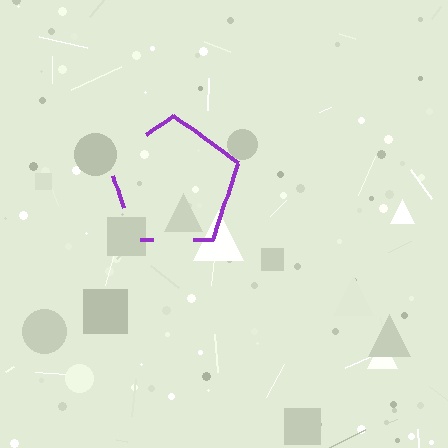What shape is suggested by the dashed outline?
The dashed outline suggests a pentagon.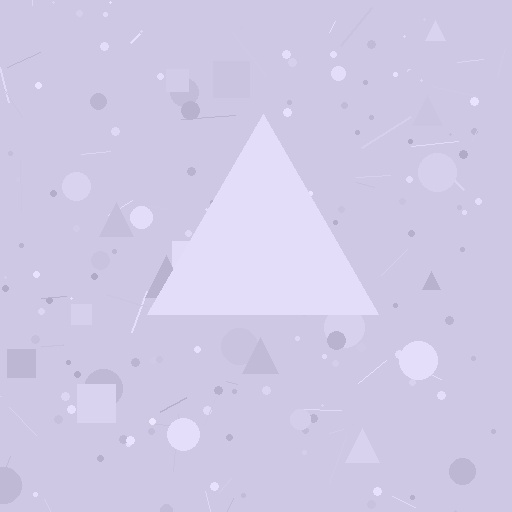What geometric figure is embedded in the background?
A triangle is embedded in the background.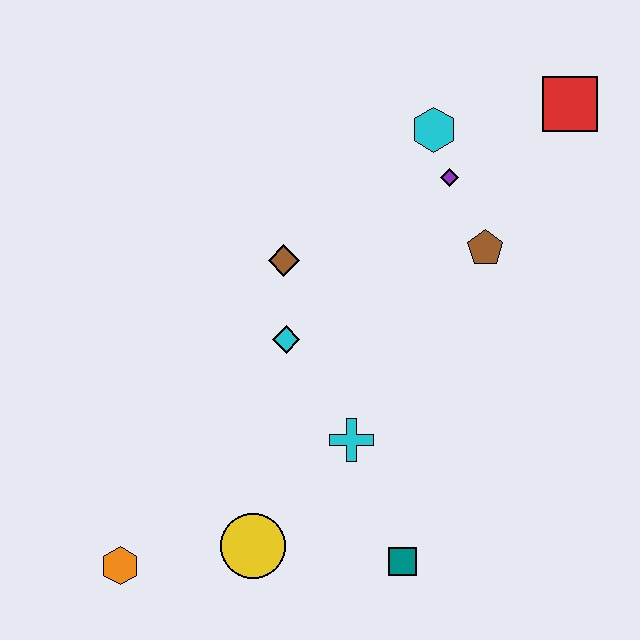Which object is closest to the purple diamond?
The cyan hexagon is closest to the purple diamond.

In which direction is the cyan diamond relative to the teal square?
The cyan diamond is above the teal square.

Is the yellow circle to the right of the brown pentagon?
No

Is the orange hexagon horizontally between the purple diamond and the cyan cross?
No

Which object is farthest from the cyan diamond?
The red square is farthest from the cyan diamond.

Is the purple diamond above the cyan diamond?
Yes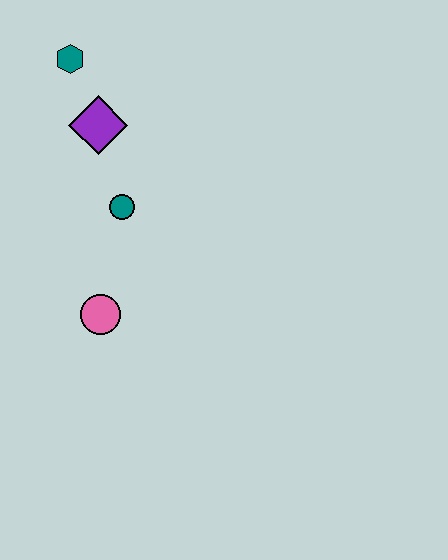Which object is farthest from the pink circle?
The teal hexagon is farthest from the pink circle.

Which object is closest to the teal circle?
The purple diamond is closest to the teal circle.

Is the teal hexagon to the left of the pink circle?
Yes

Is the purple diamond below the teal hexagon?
Yes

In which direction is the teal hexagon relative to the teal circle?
The teal hexagon is above the teal circle.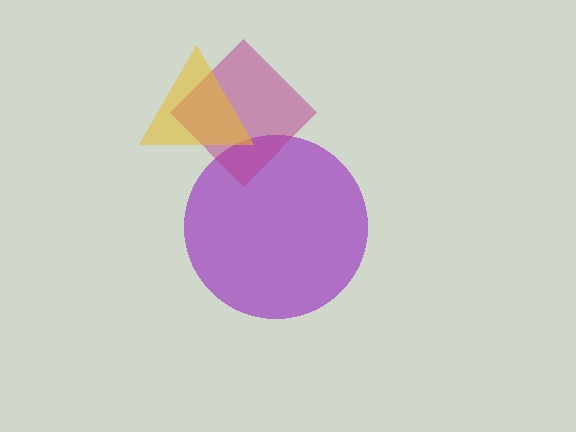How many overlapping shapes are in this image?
There are 3 overlapping shapes in the image.